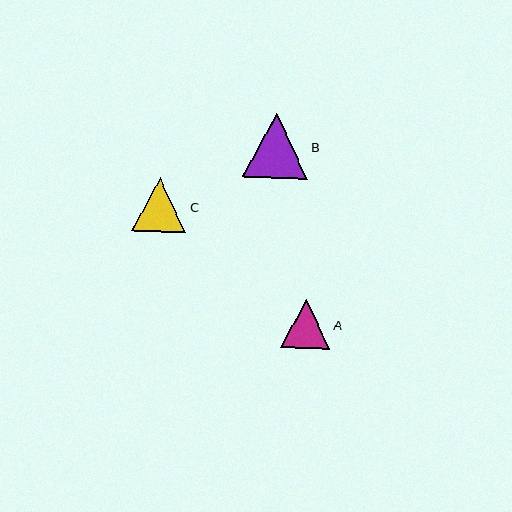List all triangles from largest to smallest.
From largest to smallest: B, C, A.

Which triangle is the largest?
Triangle B is the largest with a size of approximately 65 pixels.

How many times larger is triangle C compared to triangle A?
Triangle C is approximately 1.1 times the size of triangle A.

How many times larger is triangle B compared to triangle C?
Triangle B is approximately 1.2 times the size of triangle C.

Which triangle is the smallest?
Triangle A is the smallest with a size of approximately 49 pixels.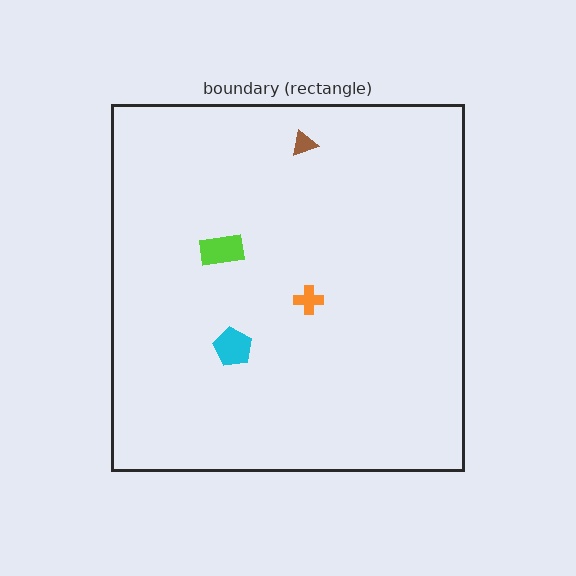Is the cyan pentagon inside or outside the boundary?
Inside.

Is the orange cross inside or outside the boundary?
Inside.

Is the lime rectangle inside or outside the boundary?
Inside.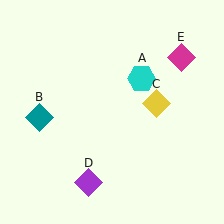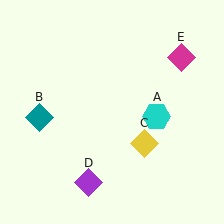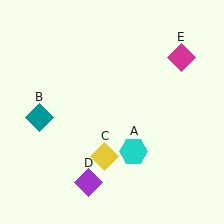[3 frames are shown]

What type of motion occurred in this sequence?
The cyan hexagon (object A), yellow diamond (object C) rotated clockwise around the center of the scene.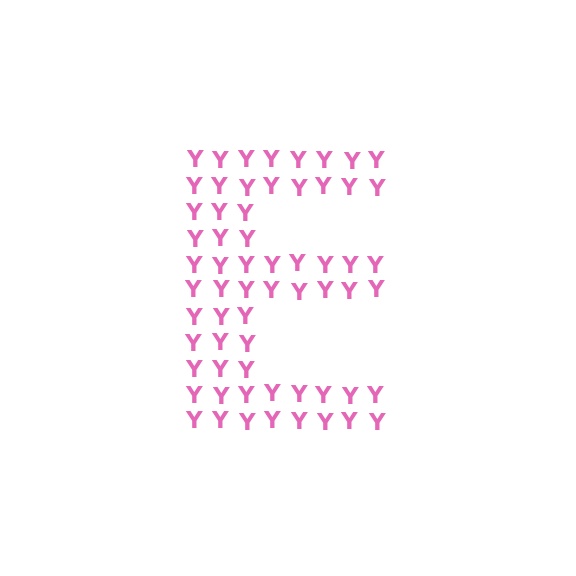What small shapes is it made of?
It is made of small letter Y's.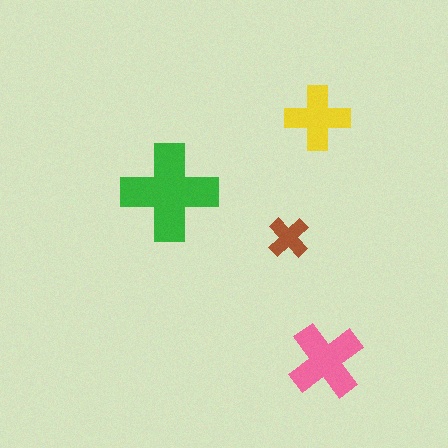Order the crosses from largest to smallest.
the green one, the pink one, the yellow one, the brown one.